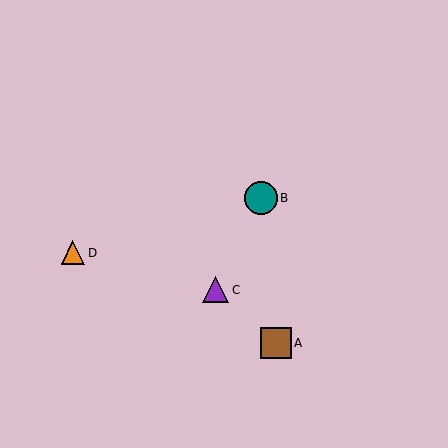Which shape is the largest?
The teal circle (labeled B) is the largest.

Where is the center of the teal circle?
The center of the teal circle is at (261, 198).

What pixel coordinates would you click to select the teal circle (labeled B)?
Click at (261, 198) to select the teal circle B.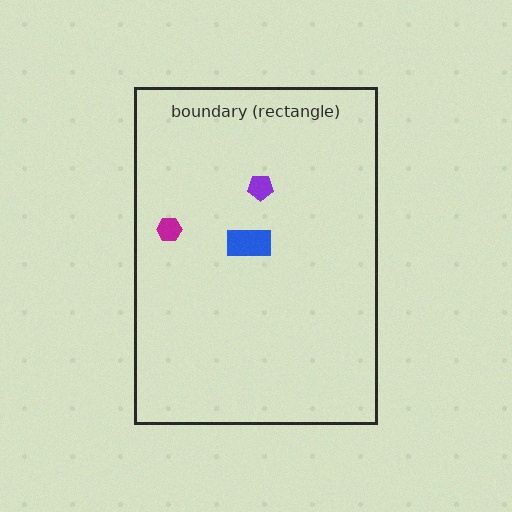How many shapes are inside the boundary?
3 inside, 0 outside.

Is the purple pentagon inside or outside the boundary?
Inside.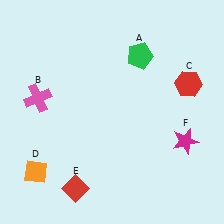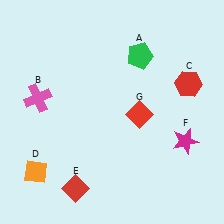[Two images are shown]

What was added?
A red diamond (G) was added in Image 2.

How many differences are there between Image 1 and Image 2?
There is 1 difference between the two images.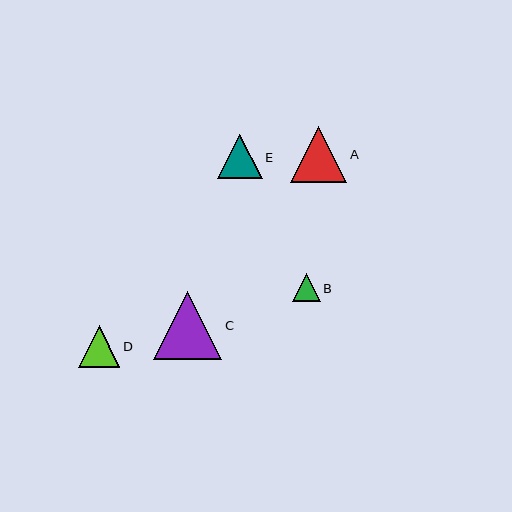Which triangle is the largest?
Triangle C is the largest with a size of approximately 68 pixels.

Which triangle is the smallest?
Triangle B is the smallest with a size of approximately 27 pixels.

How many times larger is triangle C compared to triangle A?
Triangle C is approximately 1.2 times the size of triangle A.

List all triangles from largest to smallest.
From largest to smallest: C, A, E, D, B.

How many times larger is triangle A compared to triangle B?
Triangle A is approximately 2.1 times the size of triangle B.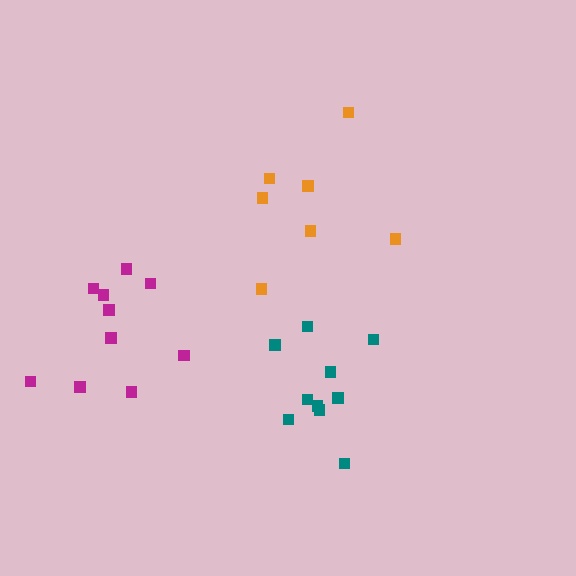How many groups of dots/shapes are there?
There are 3 groups.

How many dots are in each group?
Group 1: 10 dots, Group 2: 7 dots, Group 3: 10 dots (27 total).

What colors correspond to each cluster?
The clusters are colored: teal, orange, magenta.